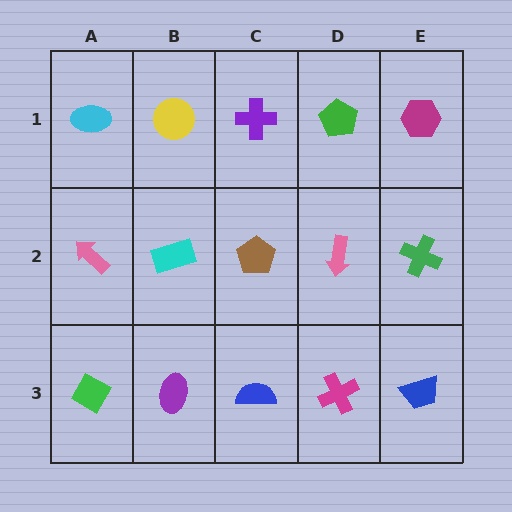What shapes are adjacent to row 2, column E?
A magenta hexagon (row 1, column E), a blue trapezoid (row 3, column E), a pink arrow (row 2, column D).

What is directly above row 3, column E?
A green cross.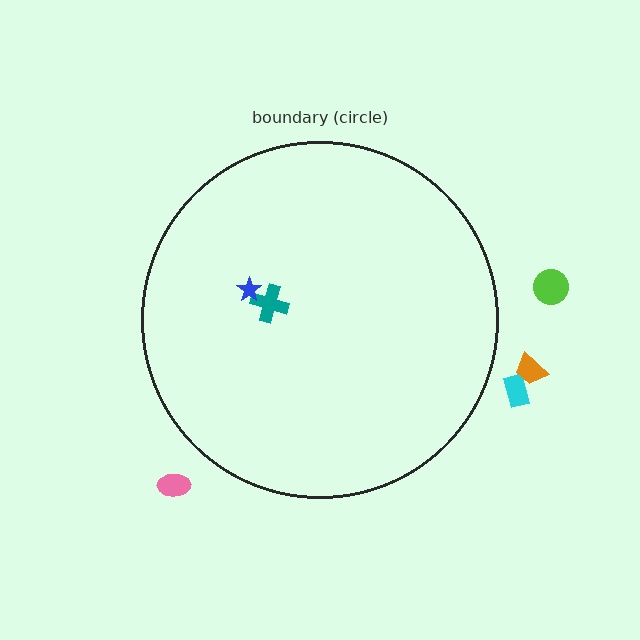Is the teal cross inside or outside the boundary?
Inside.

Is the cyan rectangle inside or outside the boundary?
Outside.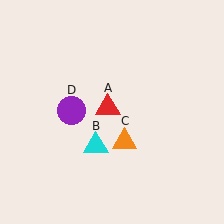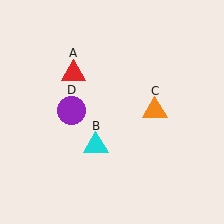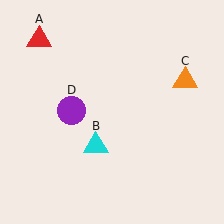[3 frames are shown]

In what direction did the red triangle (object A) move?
The red triangle (object A) moved up and to the left.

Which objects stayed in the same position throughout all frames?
Cyan triangle (object B) and purple circle (object D) remained stationary.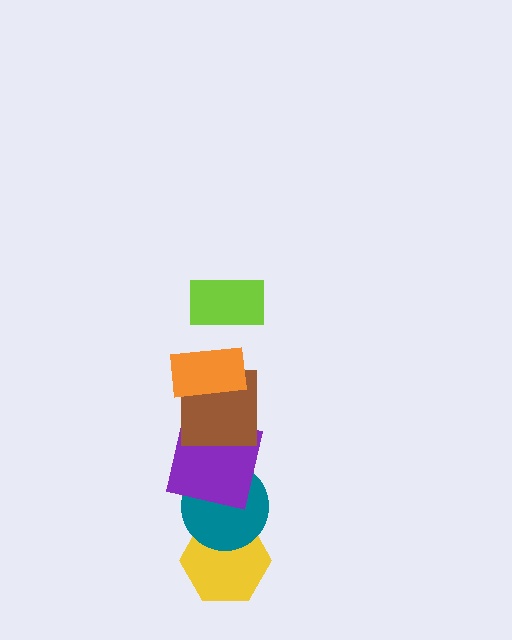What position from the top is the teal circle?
The teal circle is 5th from the top.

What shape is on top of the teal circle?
The purple square is on top of the teal circle.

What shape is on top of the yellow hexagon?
The teal circle is on top of the yellow hexagon.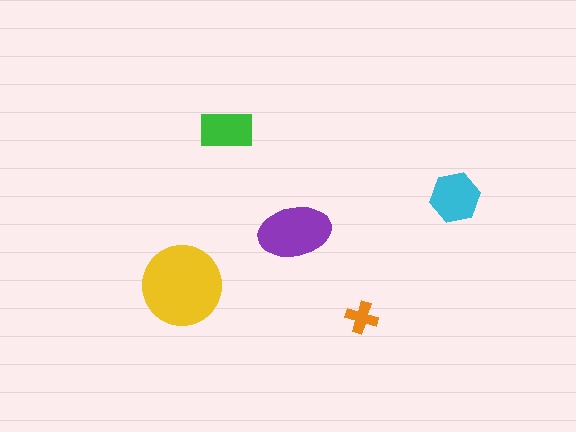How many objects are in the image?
There are 5 objects in the image.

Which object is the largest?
The yellow circle.